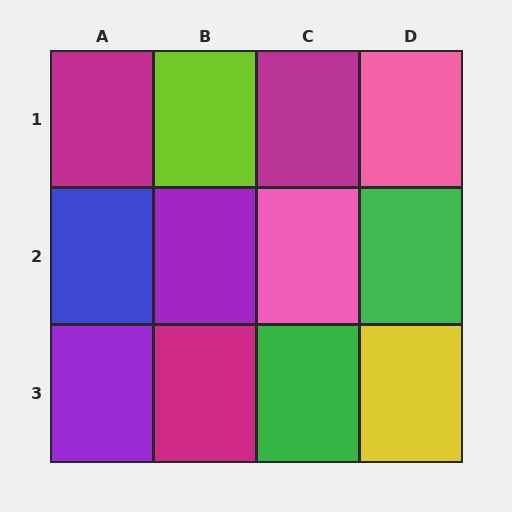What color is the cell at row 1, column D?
Pink.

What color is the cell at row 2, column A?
Blue.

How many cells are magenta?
3 cells are magenta.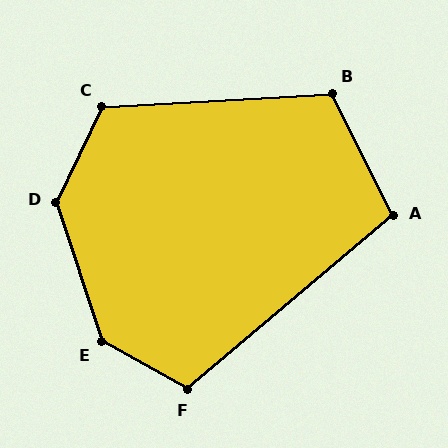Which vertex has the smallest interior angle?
A, at approximately 104 degrees.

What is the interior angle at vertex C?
Approximately 119 degrees (obtuse).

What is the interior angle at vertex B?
Approximately 113 degrees (obtuse).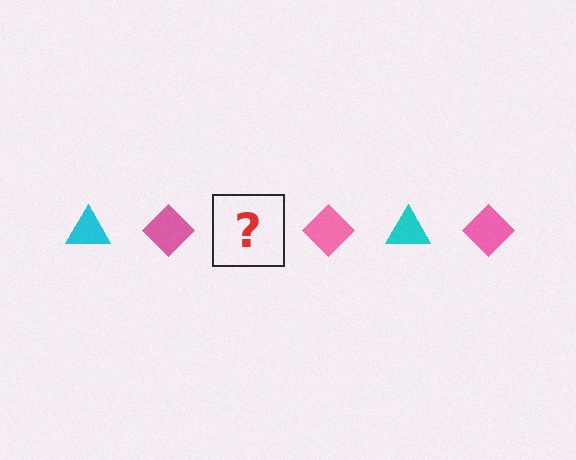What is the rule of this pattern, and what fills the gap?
The rule is that the pattern alternates between cyan triangle and pink diamond. The gap should be filled with a cyan triangle.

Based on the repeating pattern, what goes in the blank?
The blank should be a cyan triangle.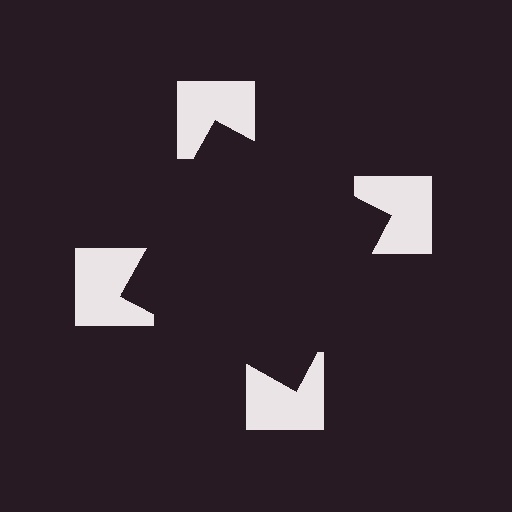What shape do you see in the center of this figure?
An illusory square — its edges are inferred from the aligned wedge cuts in the notched squares, not physically drawn.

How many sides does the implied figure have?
4 sides.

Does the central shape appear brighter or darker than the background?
It typically appears slightly darker than the background, even though no actual brightness change is drawn.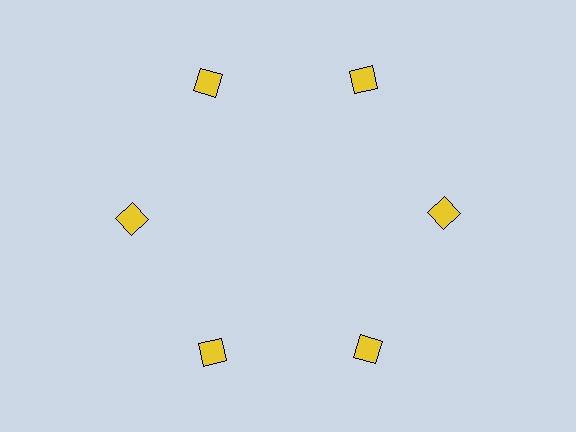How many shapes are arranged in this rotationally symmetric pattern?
There are 6 shapes, arranged in 6 groups of 1.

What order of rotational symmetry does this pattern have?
This pattern has 6-fold rotational symmetry.